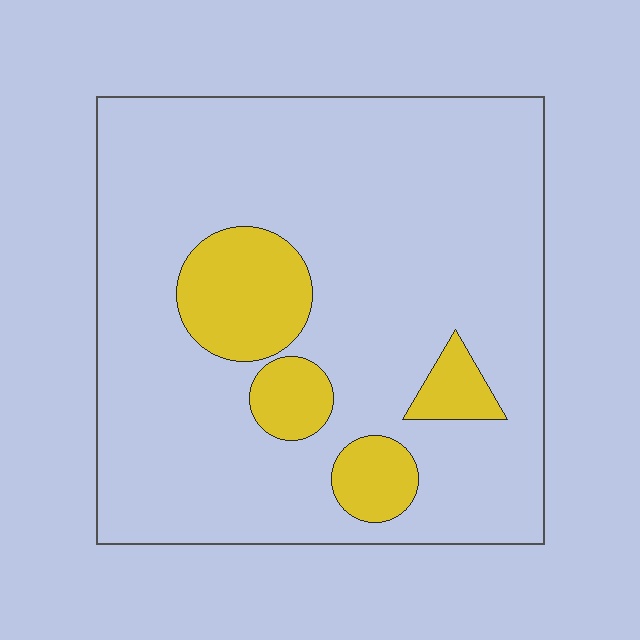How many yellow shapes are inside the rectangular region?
4.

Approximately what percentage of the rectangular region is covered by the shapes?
Approximately 15%.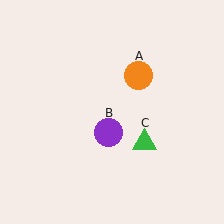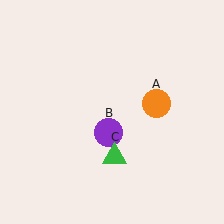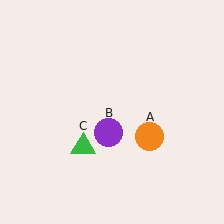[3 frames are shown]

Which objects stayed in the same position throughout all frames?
Purple circle (object B) remained stationary.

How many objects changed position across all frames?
2 objects changed position: orange circle (object A), green triangle (object C).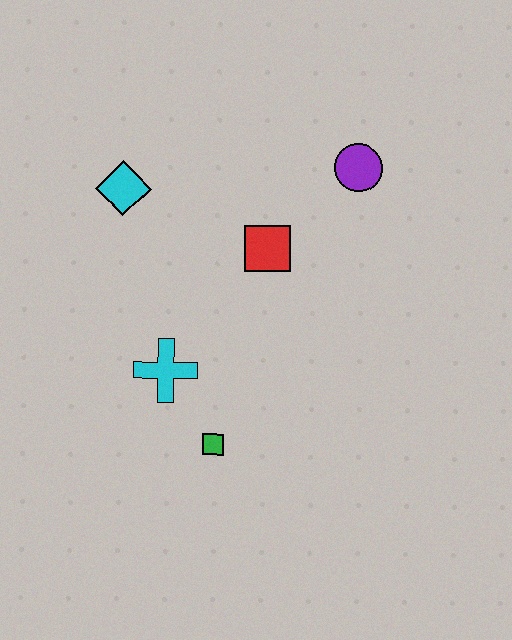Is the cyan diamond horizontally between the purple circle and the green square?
No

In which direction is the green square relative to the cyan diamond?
The green square is below the cyan diamond.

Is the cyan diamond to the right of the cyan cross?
No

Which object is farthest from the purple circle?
The green square is farthest from the purple circle.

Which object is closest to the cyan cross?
The green square is closest to the cyan cross.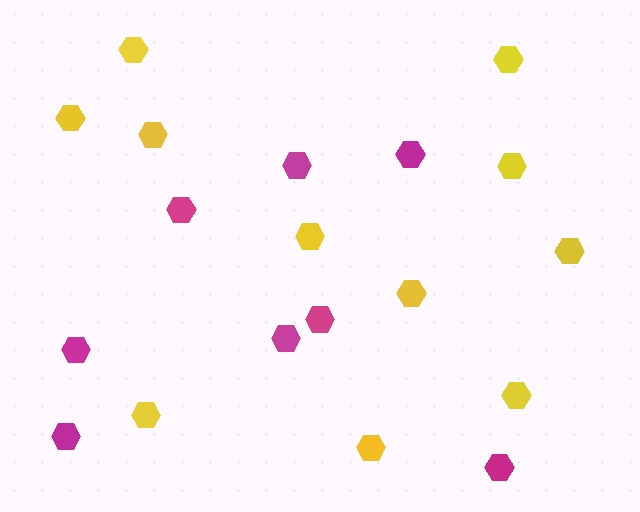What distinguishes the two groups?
There are 2 groups: one group of yellow hexagons (11) and one group of magenta hexagons (8).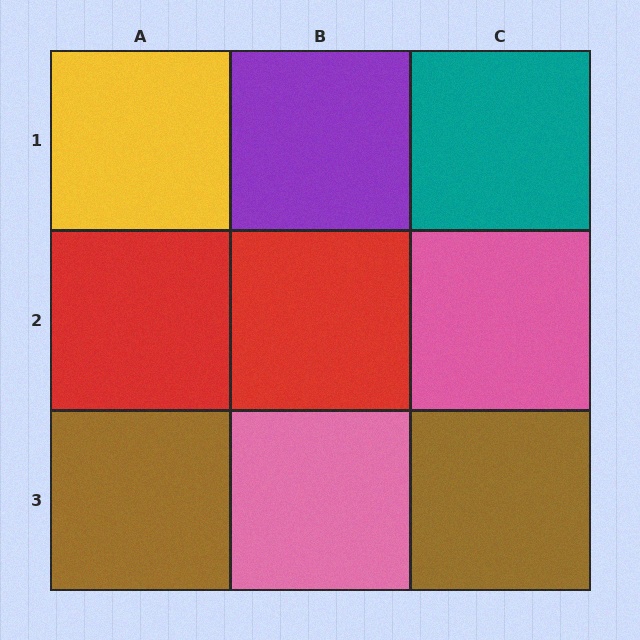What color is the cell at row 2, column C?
Pink.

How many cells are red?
2 cells are red.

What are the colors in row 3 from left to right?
Brown, pink, brown.